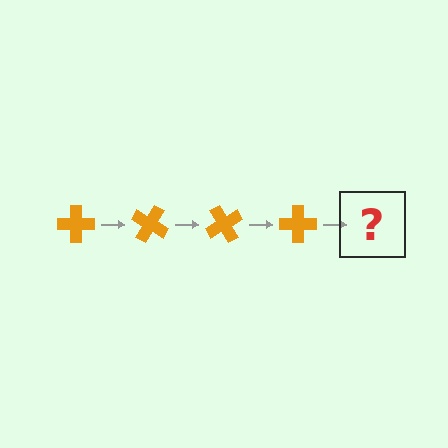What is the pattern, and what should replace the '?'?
The pattern is that the cross rotates 30 degrees each step. The '?' should be an orange cross rotated 120 degrees.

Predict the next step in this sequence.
The next step is an orange cross rotated 120 degrees.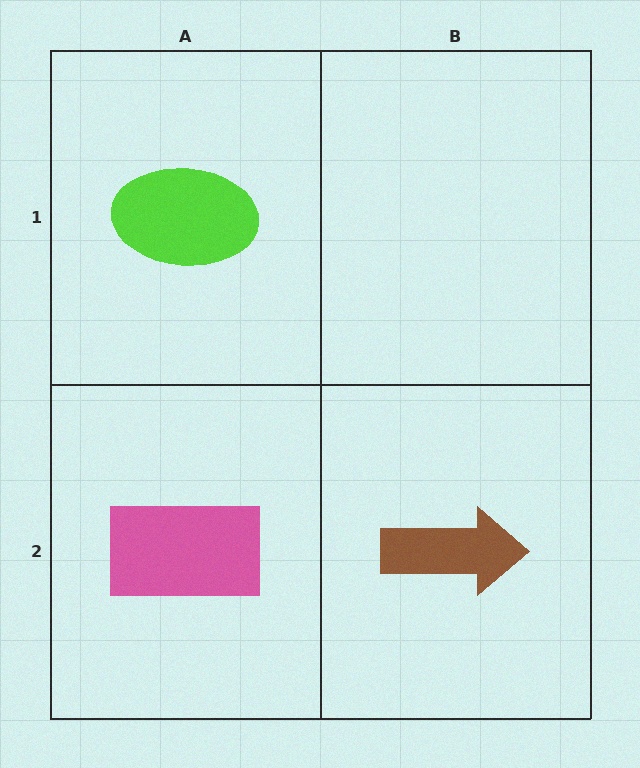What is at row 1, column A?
A lime ellipse.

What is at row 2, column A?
A pink rectangle.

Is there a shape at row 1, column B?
No, that cell is empty.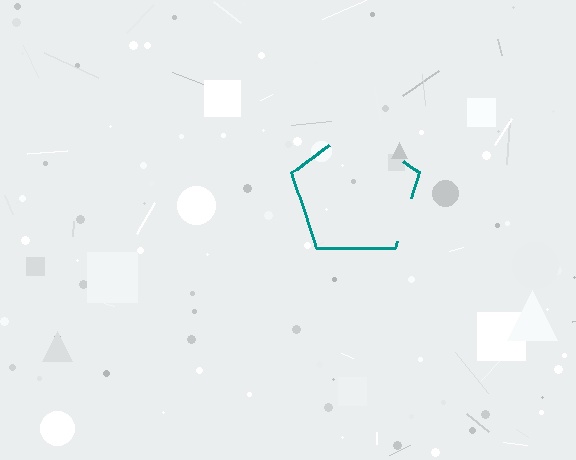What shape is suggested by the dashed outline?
The dashed outline suggests a pentagon.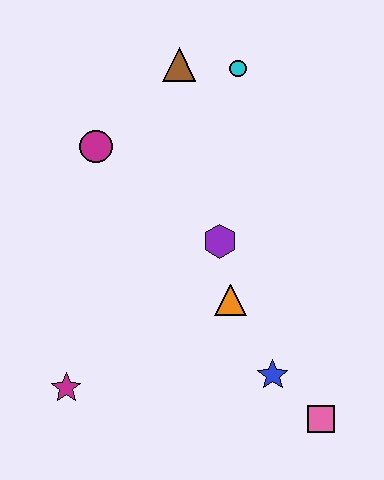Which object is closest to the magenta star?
The orange triangle is closest to the magenta star.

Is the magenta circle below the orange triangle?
No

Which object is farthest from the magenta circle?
The pink square is farthest from the magenta circle.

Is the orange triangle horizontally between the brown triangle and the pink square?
Yes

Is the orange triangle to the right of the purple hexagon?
Yes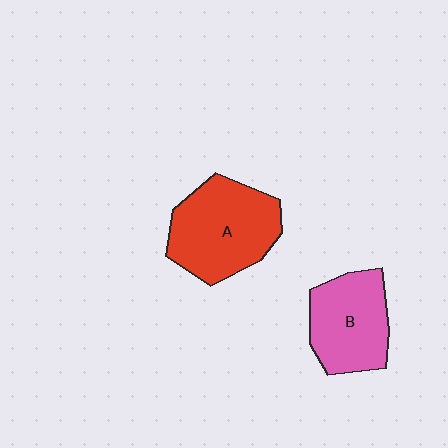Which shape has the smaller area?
Shape B (pink).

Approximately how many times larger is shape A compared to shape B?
Approximately 1.2 times.